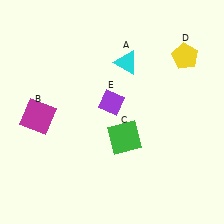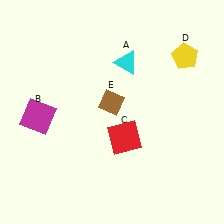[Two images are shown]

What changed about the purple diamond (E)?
In Image 1, E is purple. In Image 2, it changed to brown.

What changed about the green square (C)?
In Image 1, C is green. In Image 2, it changed to red.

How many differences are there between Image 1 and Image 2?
There are 2 differences between the two images.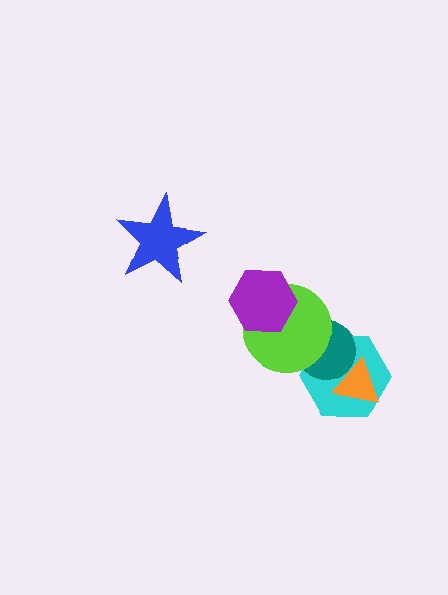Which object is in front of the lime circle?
The purple hexagon is in front of the lime circle.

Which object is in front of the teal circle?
The lime circle is in front of the teal circle.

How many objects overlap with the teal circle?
3 objects overlap with the teal circle.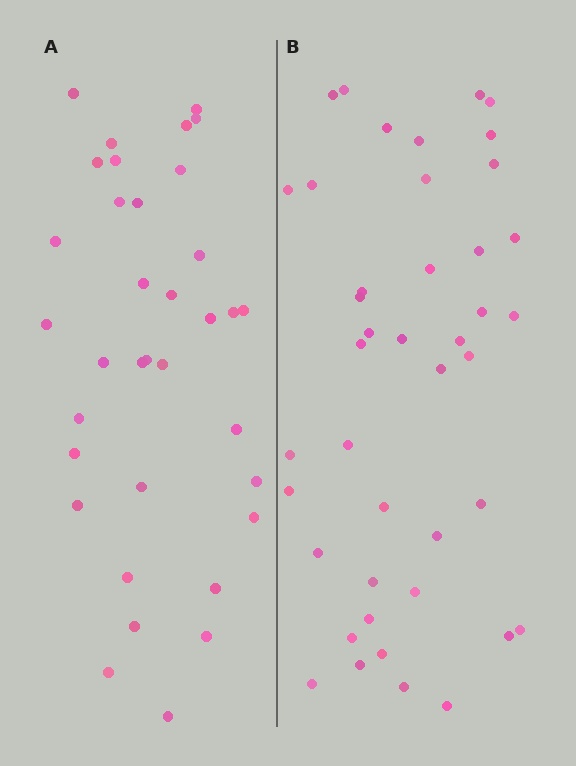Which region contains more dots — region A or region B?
Region B (the right region) has more dots.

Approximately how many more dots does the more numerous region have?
Region B has roughly 8 or so more dots than region A.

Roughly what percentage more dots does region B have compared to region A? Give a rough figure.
About 20% more.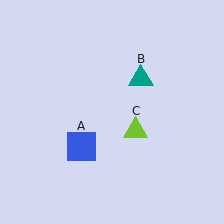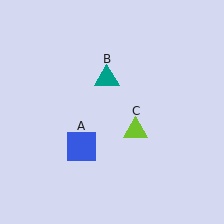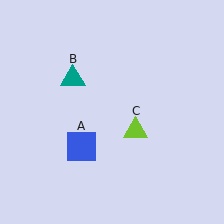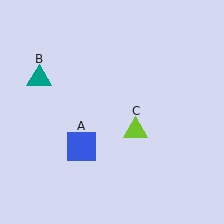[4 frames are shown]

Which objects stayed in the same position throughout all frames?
Blue square (object A) and lime triangle (object C) remained stationary.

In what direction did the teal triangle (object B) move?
The teal triangle (object B) moved left.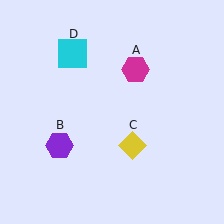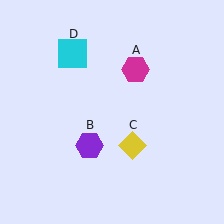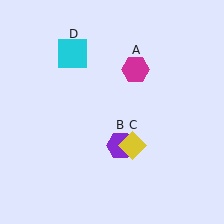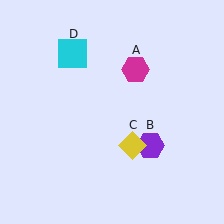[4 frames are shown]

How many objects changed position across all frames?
1 object changed position: purple hexagon (object B).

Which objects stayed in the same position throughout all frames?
Magenta hexagon (object A) and yellow diamond (object C) and cyan square (object D) remained stationary.